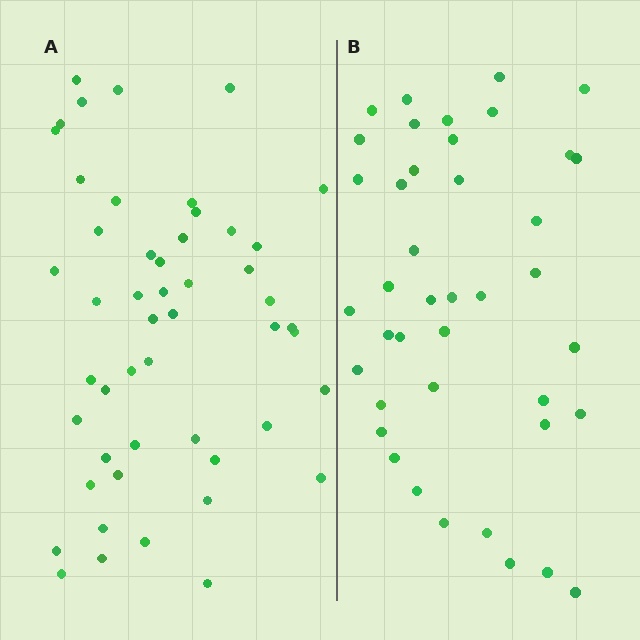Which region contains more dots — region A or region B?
Region A (the left region) has more dots.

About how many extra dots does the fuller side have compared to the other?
Region A has roughly 8 or so more dots than region B.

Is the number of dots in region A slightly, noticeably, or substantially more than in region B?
Region A has only slightly more — the two regions are fairly close. The ratio is roughly 1.2 to 1.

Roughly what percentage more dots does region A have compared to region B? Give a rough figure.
About 20% more.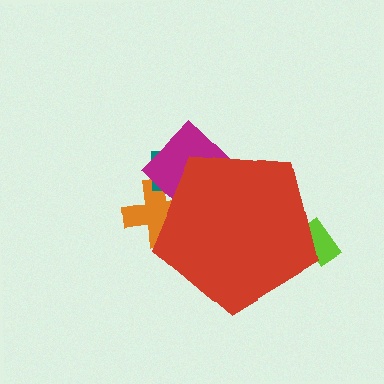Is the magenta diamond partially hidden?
Yes, the magenta diamond is partially hidden behind the red pentagon.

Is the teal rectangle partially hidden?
Yes, the teal rectangle is partially hidden behind the red pentagon.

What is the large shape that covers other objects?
A red pentagon.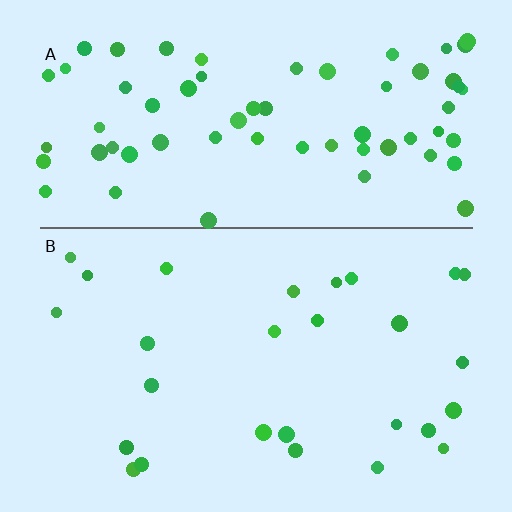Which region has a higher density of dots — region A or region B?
A (the top).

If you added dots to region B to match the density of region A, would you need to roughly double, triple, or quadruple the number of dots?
Approximately double.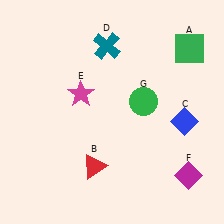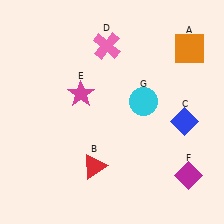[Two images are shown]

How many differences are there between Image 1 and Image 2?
There are 3 differences between the two images.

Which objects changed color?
A changed from green to orange. D changed from teal to pink. G changed from green to cyan.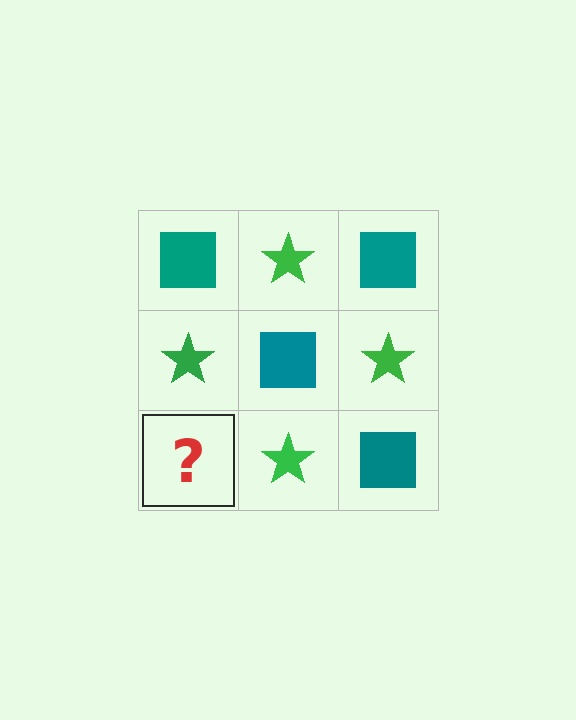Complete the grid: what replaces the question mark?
The question mark should be replaced with a teal square.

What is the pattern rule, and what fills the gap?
The rule is that it alternates teal square and green star in a checkerboard pattern. The gap should be filled with a teal square.